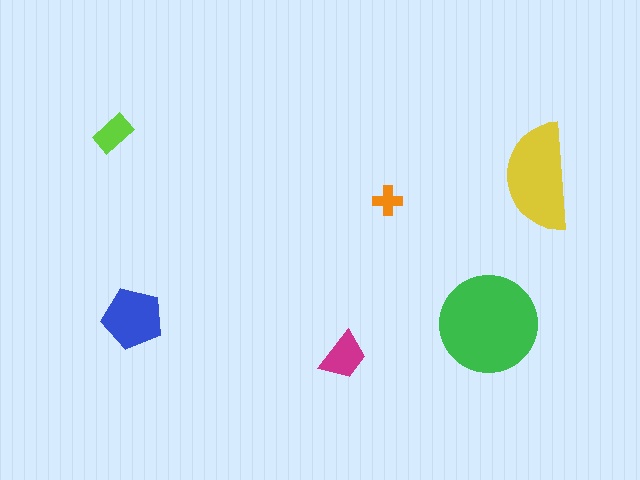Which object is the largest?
The green circle.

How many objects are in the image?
There are 6 objects in the image.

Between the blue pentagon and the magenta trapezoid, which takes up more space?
The blue pentagon.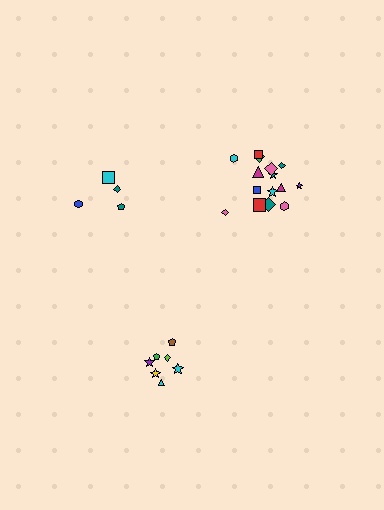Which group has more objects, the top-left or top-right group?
The top-right group.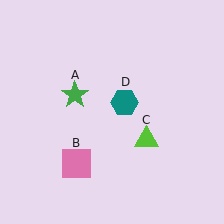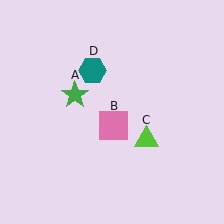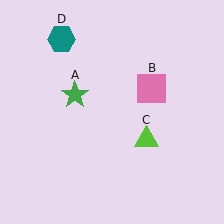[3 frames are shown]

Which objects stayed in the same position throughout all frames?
Green star (object A) and lime triangle (object C) remained stationary.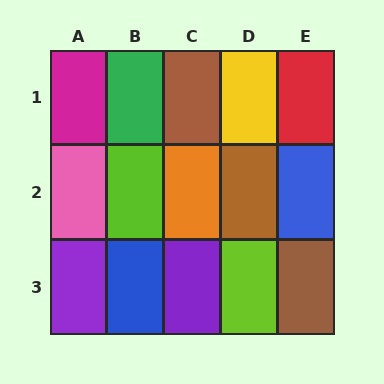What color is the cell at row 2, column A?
Pink.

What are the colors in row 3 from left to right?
Purple, blue, purple, lime, brown.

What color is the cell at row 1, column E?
Red.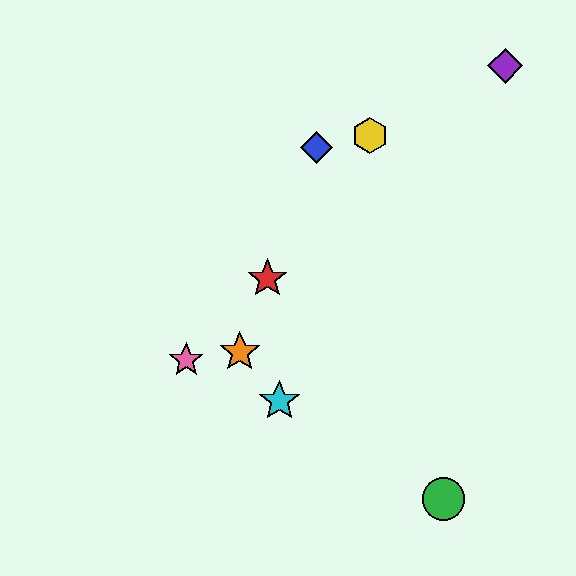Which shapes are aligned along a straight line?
The red star, the blue diamond, the orange star are aligned along a straight line.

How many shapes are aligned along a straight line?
3 shapes (the red star, the blue diamond, the orange star) are aligned along a straight line.